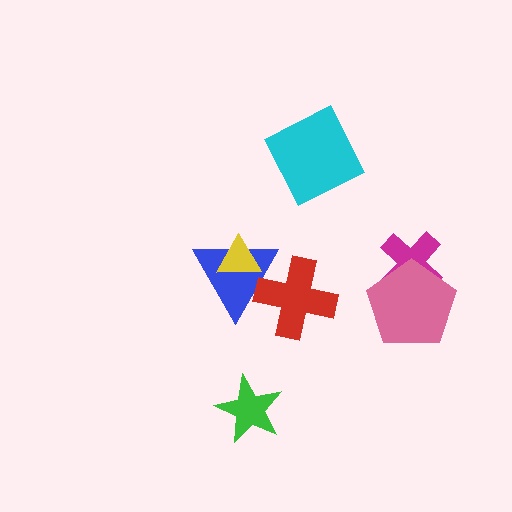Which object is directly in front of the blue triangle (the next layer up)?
The yellow triangle is directly in front of the blue triangle.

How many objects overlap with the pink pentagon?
1 object overlaps with the pink pentagon.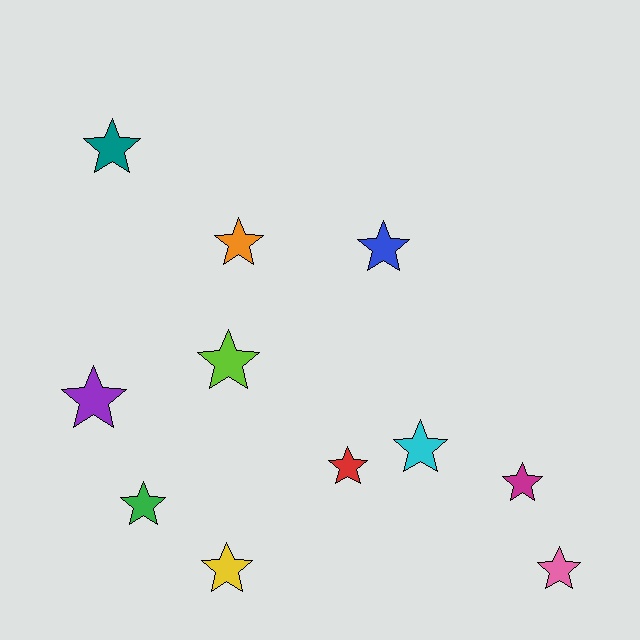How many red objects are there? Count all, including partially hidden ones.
There is 1 red object.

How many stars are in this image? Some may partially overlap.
There are 11 stars.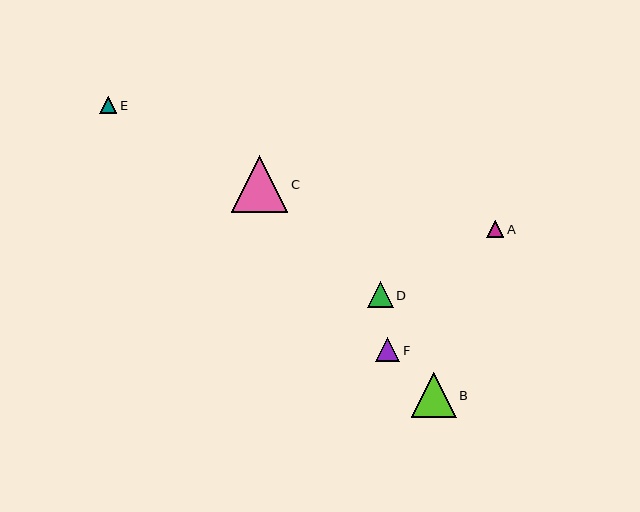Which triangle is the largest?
Triangle C is the largest with a size of approximately 57 pixels.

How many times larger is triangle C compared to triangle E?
Triangle C is approximately 3.2 times the size of triangle E.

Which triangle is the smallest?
Triangle A is the smallest with a size of approximately 17 pixels.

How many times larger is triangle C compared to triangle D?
Triangle C is approximately 2.2 times the size of triangle D.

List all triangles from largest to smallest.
From largest to smallest: C, B, D, F, E, A.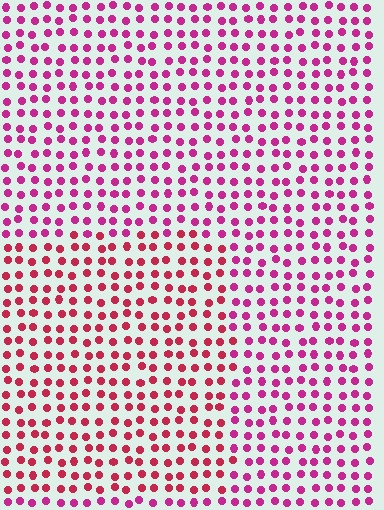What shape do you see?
I see a rectangle.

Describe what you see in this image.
The image is filled with small magenta elements in a uniform arrangement. A rectangle-shaped region is visible where the elements are tinted to a slightly different hue, forming a subtle color boundary.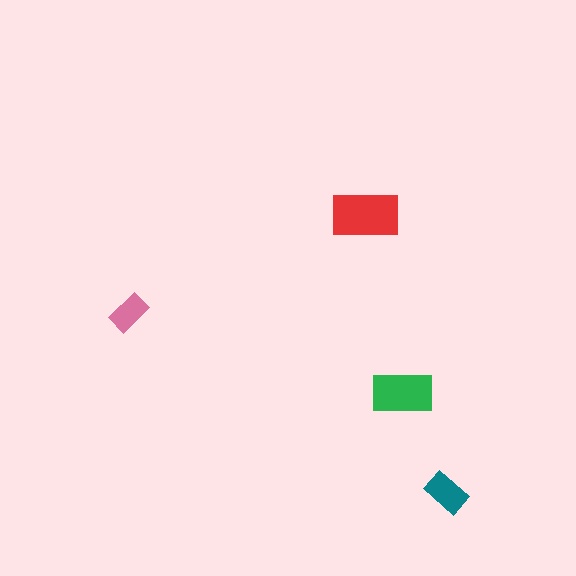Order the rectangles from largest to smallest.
the red one, the green one, the teal one, the pink one.